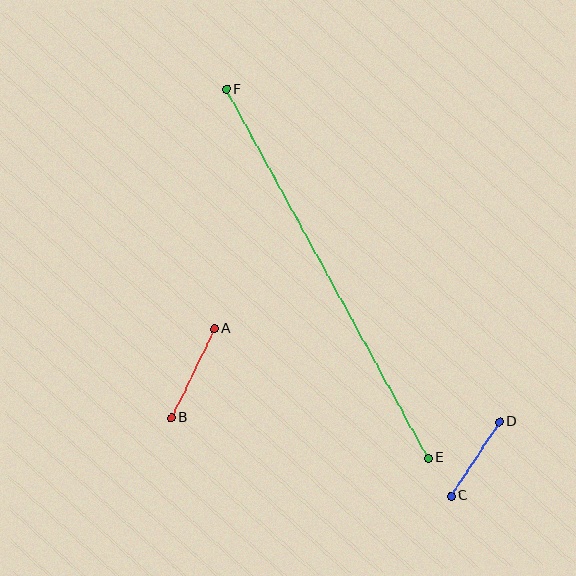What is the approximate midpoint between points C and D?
The midpoint is at approximately (475, 459) pixels.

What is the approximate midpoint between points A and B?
The midpoint is at approximately (192, 373) pixels.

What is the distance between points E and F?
The distance is approximately 420 pixels.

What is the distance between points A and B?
The distance is approximately 99 pixels.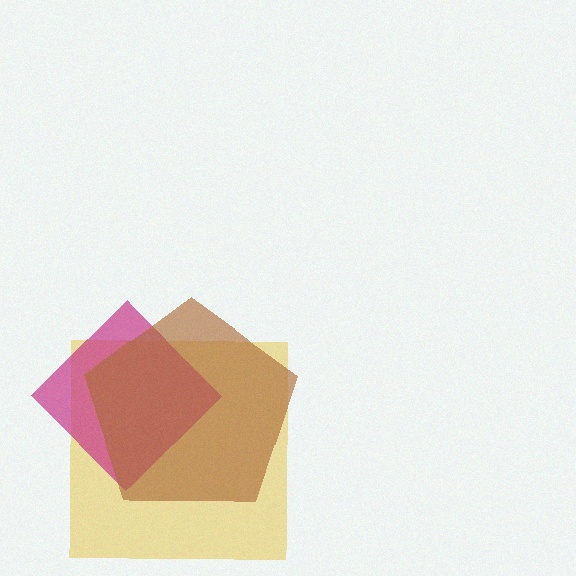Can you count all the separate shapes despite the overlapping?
Yes, there are 3 separate shapes.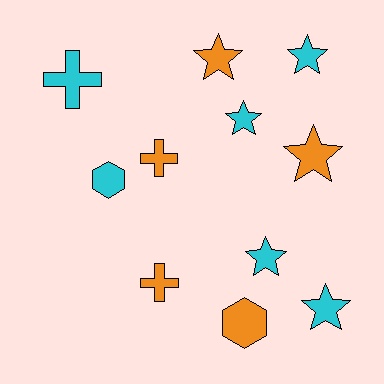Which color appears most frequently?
Cyan, with 6 objects.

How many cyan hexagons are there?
There is 1 cyan hexagon.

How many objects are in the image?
There are 11 objects.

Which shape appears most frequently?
Star, with 6 objects.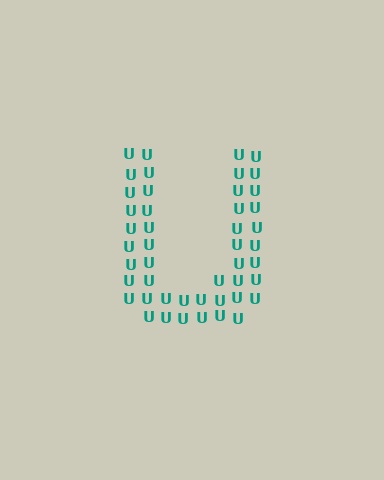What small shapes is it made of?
It is made of small letter U's.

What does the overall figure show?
The overall figure shows the letter U.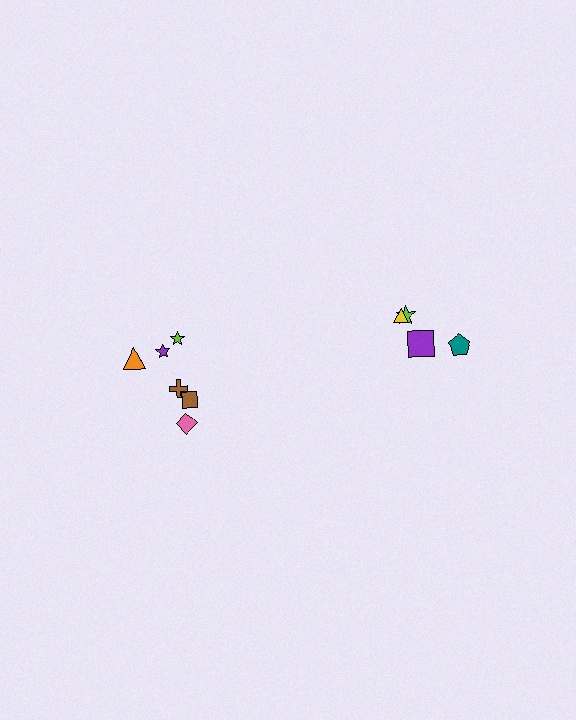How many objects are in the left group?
There are 6 objects.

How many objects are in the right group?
There are 4 objects.